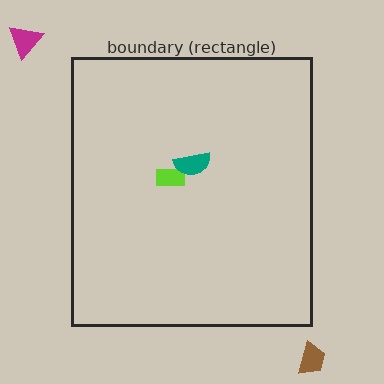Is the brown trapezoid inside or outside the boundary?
Outside.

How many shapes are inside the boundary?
2 inside, 2 outside.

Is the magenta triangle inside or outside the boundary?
Outside.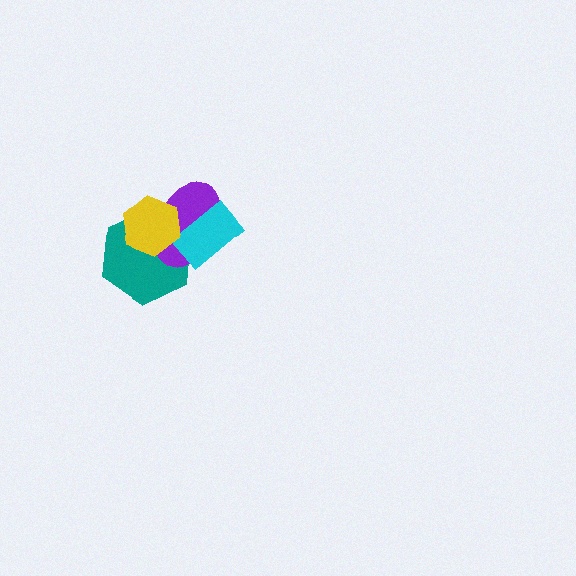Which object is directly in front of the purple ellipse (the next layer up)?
The cyan rectangle is directly in front of the purple ellipse.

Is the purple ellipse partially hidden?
Yes, it is partially covered by another shape.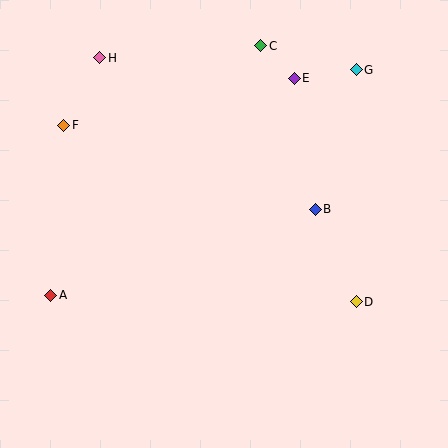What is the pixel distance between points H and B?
The distance between H and B is 263 pixels.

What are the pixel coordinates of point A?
Point A is at (51, 295).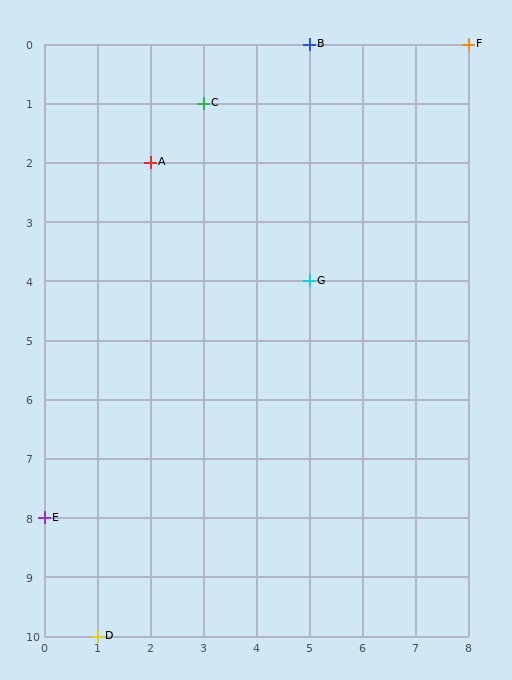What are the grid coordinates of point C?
Point C is at grid coordinates (3, 1).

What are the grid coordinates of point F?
Point F is at grid coordinates (8, 0).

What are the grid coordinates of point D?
Point D is at grid coordinates (1, 10).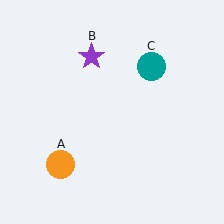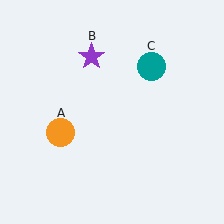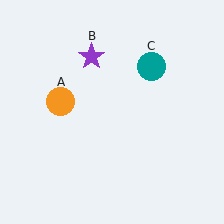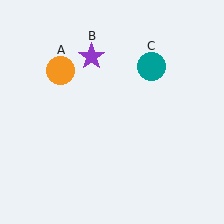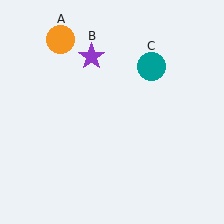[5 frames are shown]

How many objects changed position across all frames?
1 object changed position: orange circle (object A).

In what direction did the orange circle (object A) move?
The orange circle (object A) moved up.